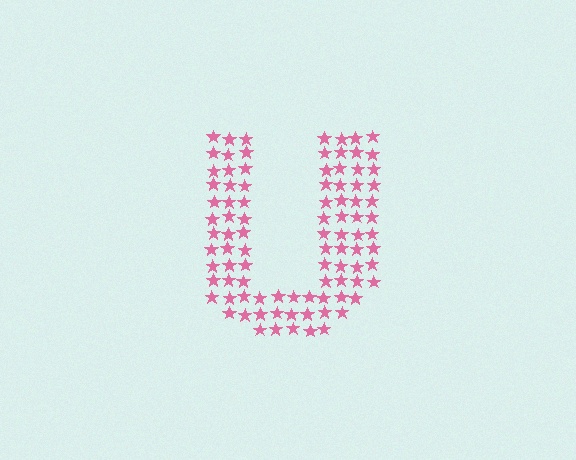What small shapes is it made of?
It is made of small stars.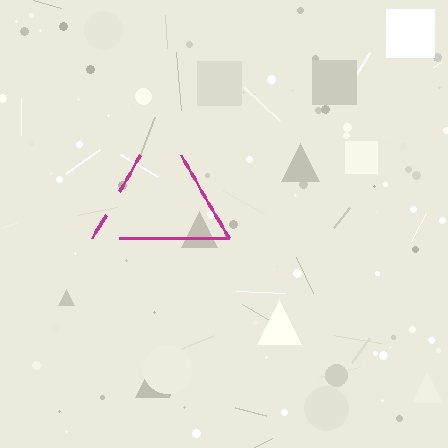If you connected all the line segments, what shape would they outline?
They would outline a triangle.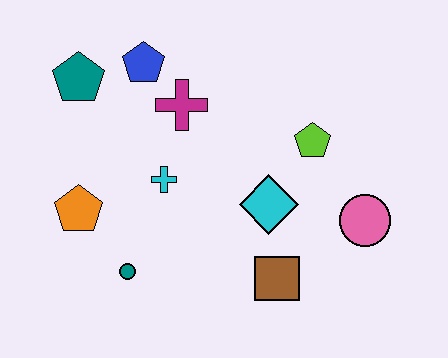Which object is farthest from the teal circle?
The pink circle is farthest from the teal circle.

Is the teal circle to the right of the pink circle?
No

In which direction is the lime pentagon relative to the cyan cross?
The lime pentagon is to the right of the cyan cross.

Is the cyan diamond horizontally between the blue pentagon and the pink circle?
Yes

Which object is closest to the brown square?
The cyan diamond is closest to the brown square.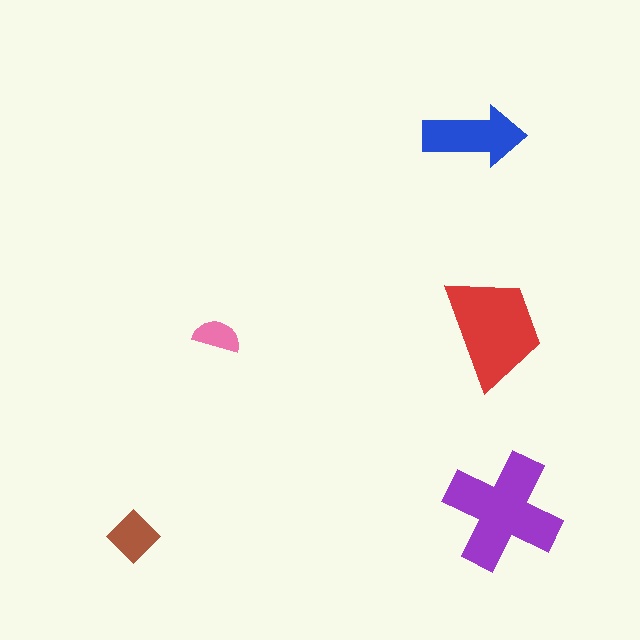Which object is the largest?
The purple cross.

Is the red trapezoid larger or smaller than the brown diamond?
Larger.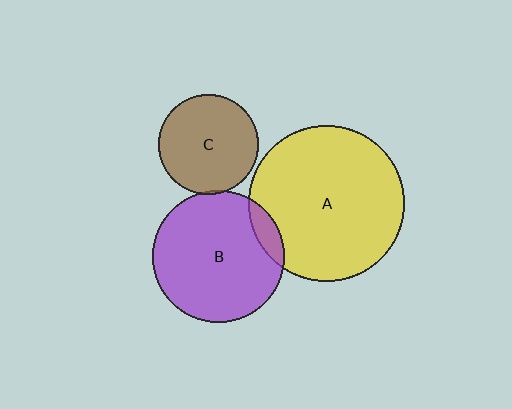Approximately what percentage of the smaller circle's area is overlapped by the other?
Approximately 10%.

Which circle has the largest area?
Circle A (yellow).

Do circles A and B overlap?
Yes.